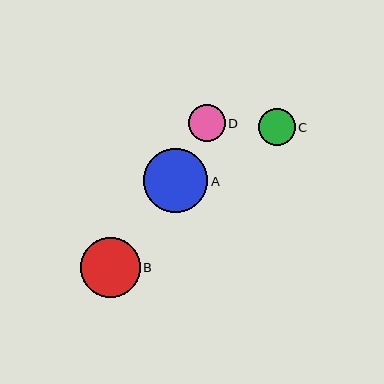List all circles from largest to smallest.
From largest to smallest: A, B, D, C.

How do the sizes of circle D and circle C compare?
Circle D and circle C are approximately the same size.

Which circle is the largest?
Circle A is the largest with a size of approximately 64 pixels.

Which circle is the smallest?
Circle C is the smallest with a size of approximately 37 pixels.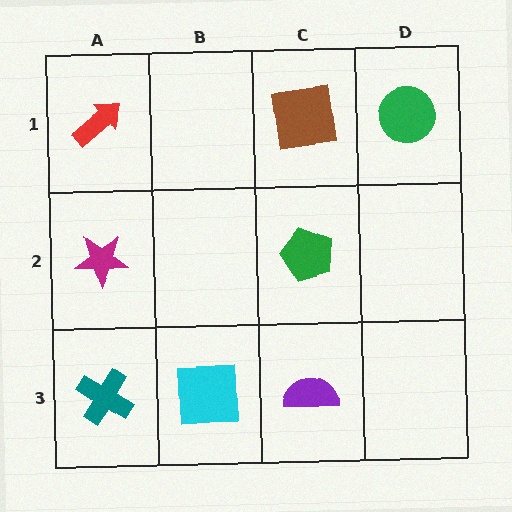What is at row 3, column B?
A cyan square.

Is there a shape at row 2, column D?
No, that cell is empty.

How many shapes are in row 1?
3 shapes.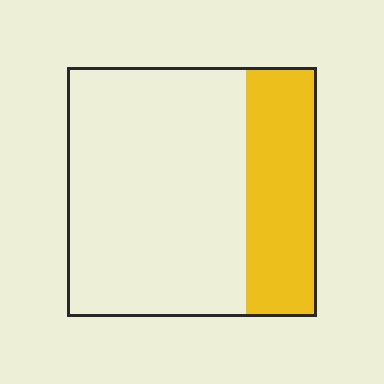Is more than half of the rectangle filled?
No.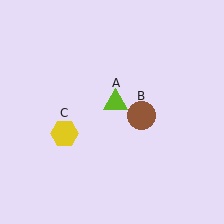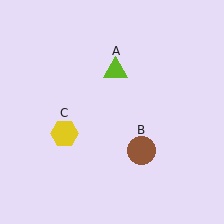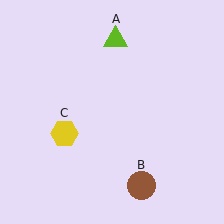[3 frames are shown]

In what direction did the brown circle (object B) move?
The brown circle (object B) moved down.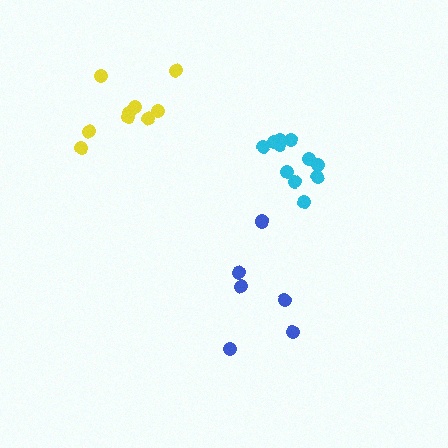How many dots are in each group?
Group 1: 6 dots, Group 2: 11 dots, Group 3: 9 dots (26 total).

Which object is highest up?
The yellow cluster is topmost.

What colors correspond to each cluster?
The clusters are colored: blue, cyan, yellow.